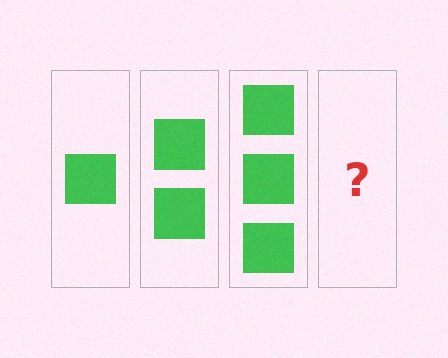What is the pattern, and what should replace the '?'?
The pattern is that each step adds one more square. The '?' should be 4 squares.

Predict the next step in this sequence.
The next step is 4 squares.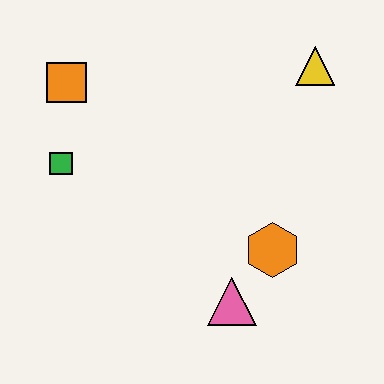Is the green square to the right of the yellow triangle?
No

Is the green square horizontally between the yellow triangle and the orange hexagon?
No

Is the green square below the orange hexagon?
No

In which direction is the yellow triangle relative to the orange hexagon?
The yellow triangle is above the orange hexagon.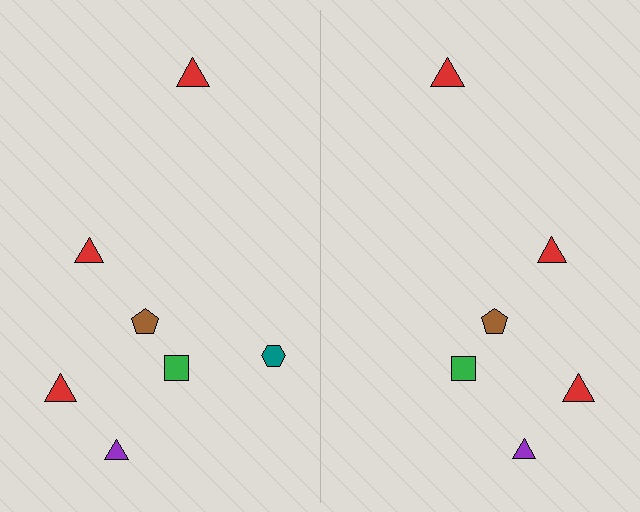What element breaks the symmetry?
A teal hexagon is missing from the right side.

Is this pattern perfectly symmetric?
No, the pattern is not perfectly symmetric. A teal hexagon is missing from the right side.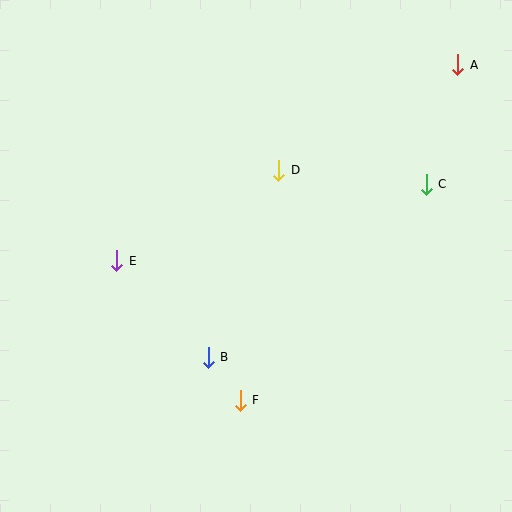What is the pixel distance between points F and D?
The distance between F and D is 234 pixels.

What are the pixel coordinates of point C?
Point C is at (426, 184).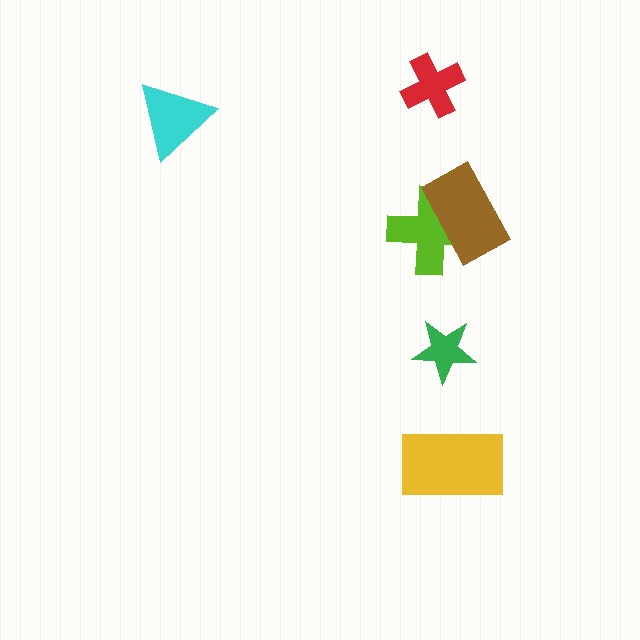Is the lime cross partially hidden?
Yes, it is partially covered by another shape.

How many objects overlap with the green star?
0 objects overlap with the green star.